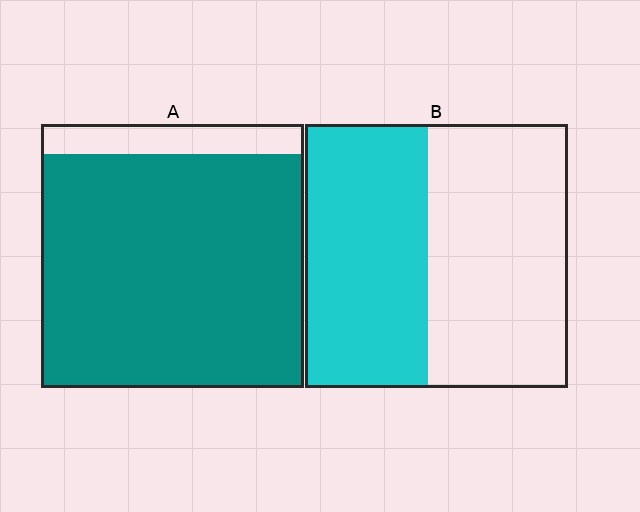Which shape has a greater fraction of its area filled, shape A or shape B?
Shape A.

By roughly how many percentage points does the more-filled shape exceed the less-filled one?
By roughly 40 percentage points (A over B).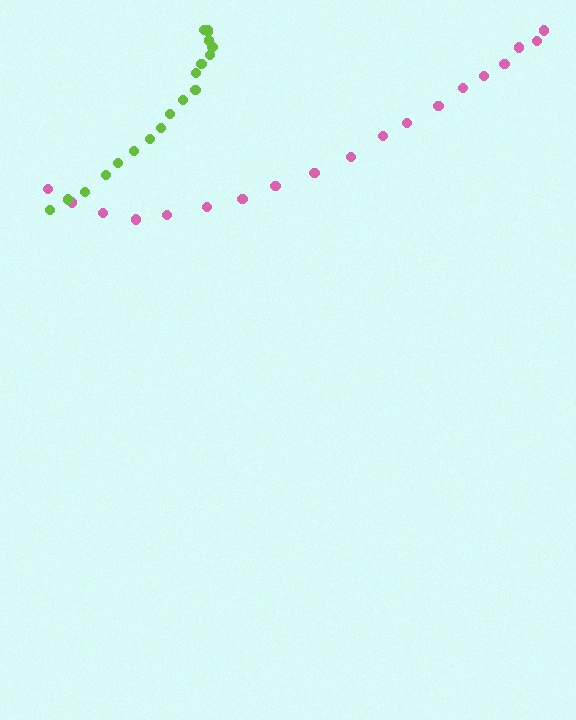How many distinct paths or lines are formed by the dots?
There are 2 distinct paths.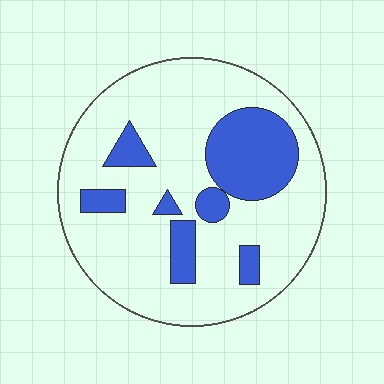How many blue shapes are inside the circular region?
7.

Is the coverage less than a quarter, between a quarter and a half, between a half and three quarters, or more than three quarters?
Less than a quarter.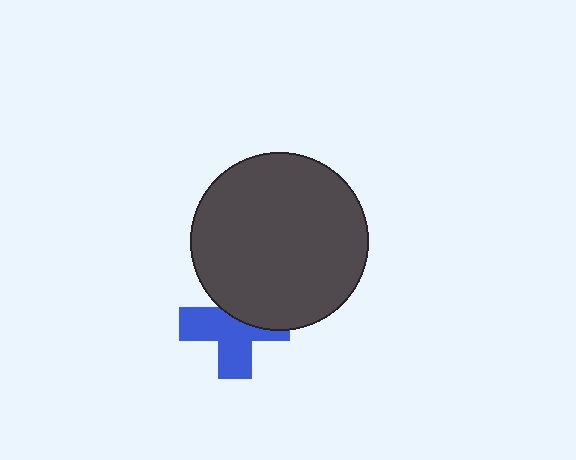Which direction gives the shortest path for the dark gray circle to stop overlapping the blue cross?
Moving up gives the shortest separation.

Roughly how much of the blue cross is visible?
About half of it is visible (roughly 60%).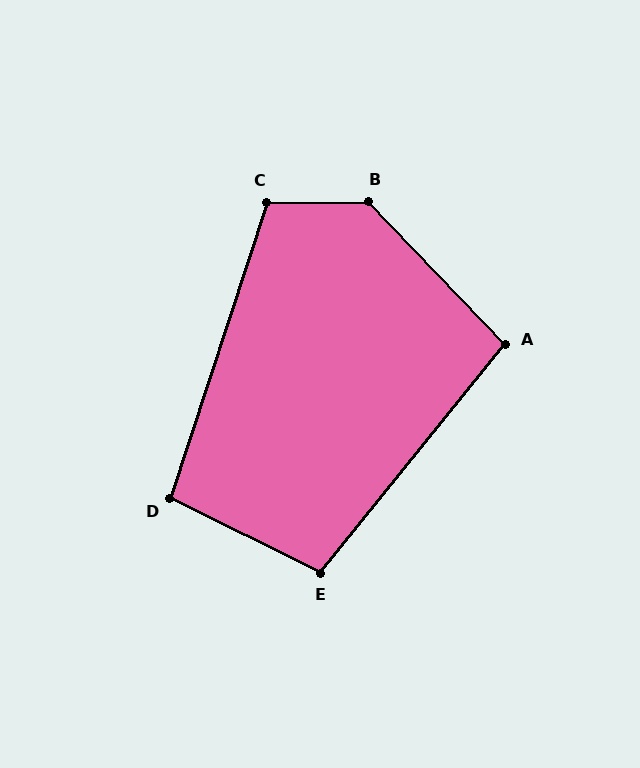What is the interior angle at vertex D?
Approximately 98 degrees (obtuse).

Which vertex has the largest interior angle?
B, at approximately 133 degrees.